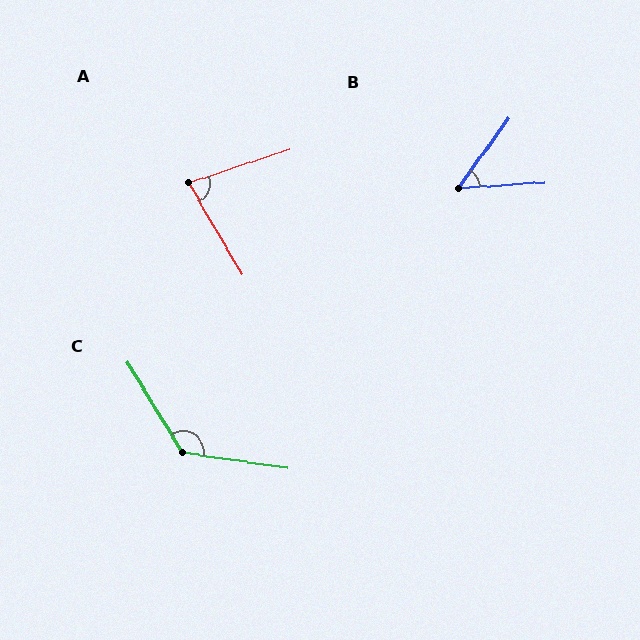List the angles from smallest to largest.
B (50°), A (77°), C (130°).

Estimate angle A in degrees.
Approximately 77 degrees.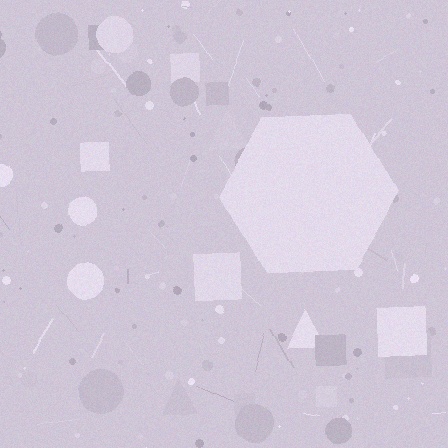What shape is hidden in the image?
A hexagon is hidden in the image.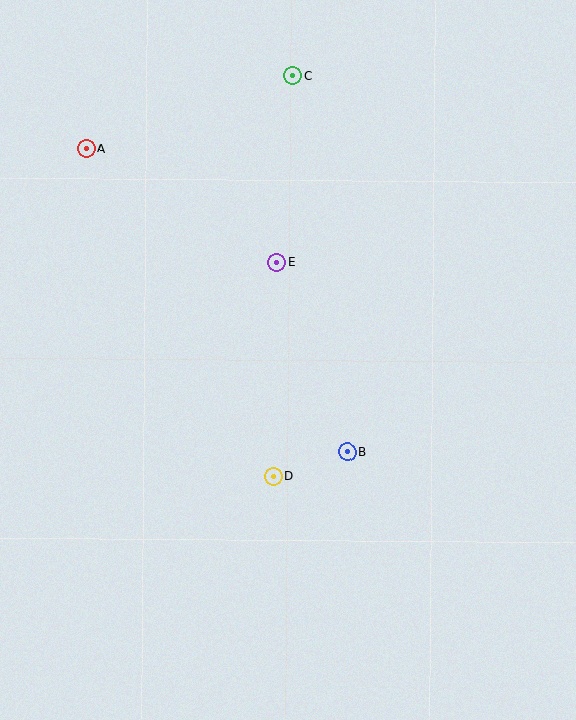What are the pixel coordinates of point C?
Point C is at (293, 76).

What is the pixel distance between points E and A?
The distance between E and A is 222 pixels.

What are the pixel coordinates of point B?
Point B is at (348, 452).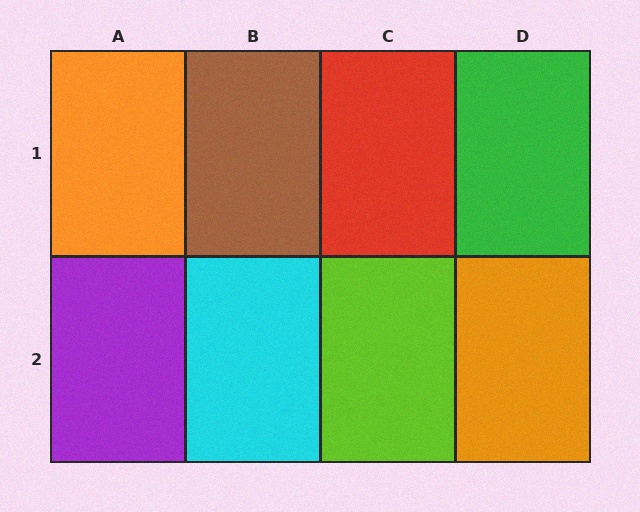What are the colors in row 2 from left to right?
Purple, cyan, lime, orange.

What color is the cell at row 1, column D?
Green.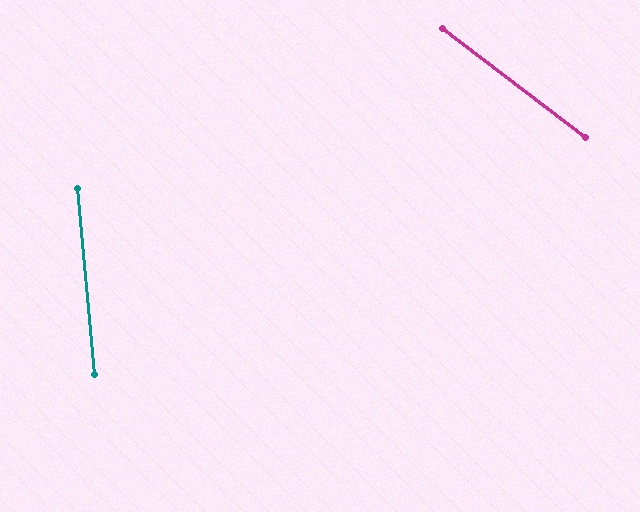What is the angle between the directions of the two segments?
Approximately 48 degrees.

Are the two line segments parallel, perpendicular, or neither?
Neither parallel nor perpendicular — they differ by about 48°.